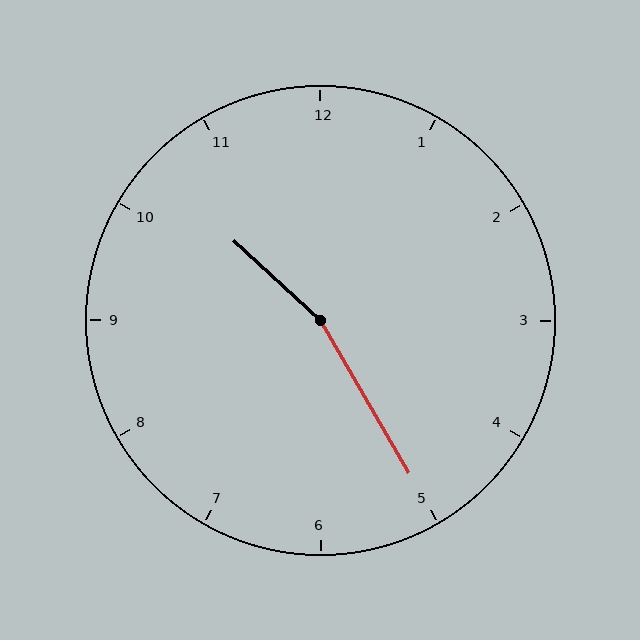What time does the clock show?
10:25.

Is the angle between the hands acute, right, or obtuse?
It is obtuse.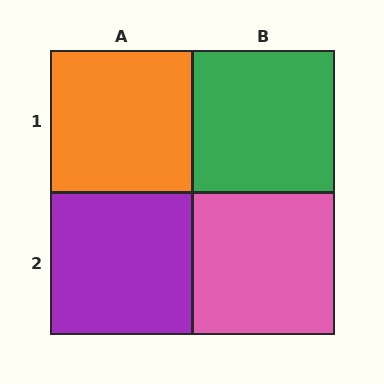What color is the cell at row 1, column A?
Orange.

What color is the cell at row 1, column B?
Green.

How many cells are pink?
1 cell is pink.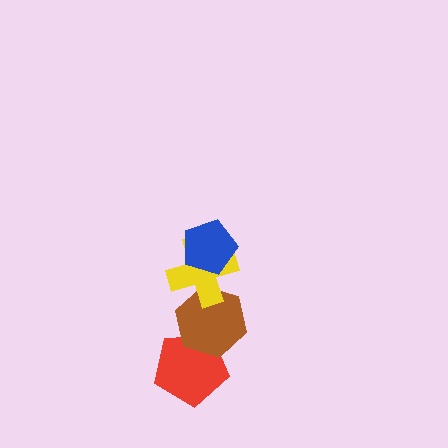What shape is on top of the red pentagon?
The brown hexagon is on top of the red pentagon.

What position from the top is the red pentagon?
The red pentagon is 4th from the top.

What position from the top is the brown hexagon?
The brown hexagon is 3rd from the top.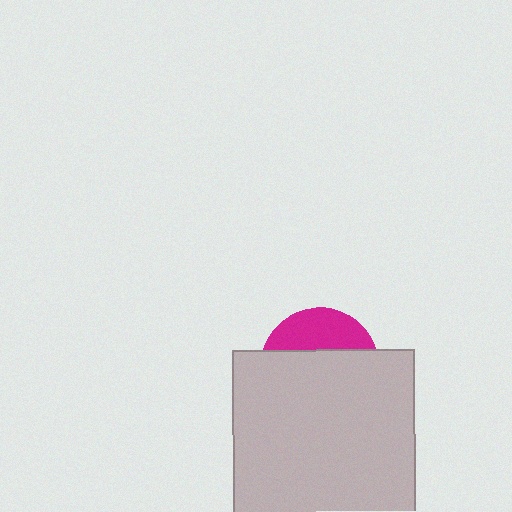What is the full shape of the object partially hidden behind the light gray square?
The partially hidden object is a magenta circle.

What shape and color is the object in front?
The object in front is a light gray square.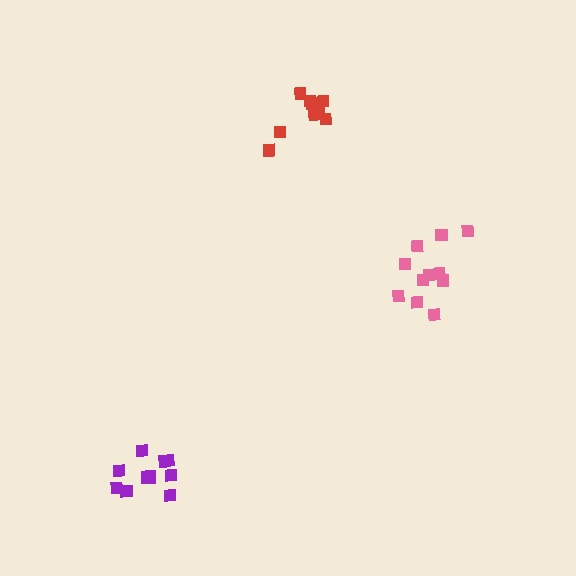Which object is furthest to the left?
The purple cluster is leftmost.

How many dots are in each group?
Group 1: 12 dots, Group 2: 11 dots, Group 3: 11 dots (34 total).